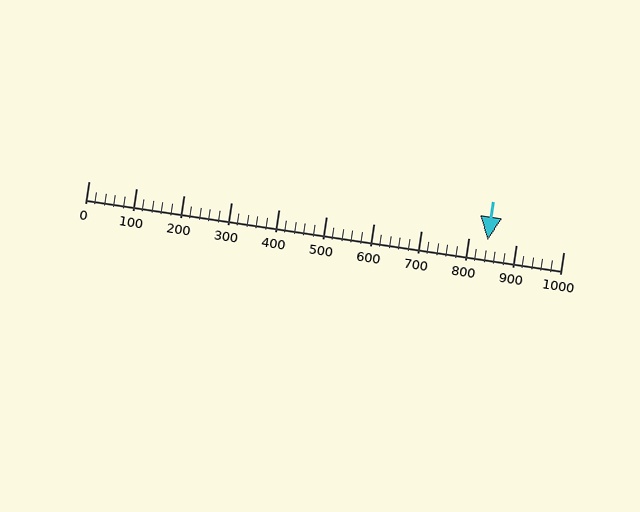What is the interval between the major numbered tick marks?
The major tick marks are spaced 100 units apart.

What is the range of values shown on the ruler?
The ruler shows values from 0 to 1000.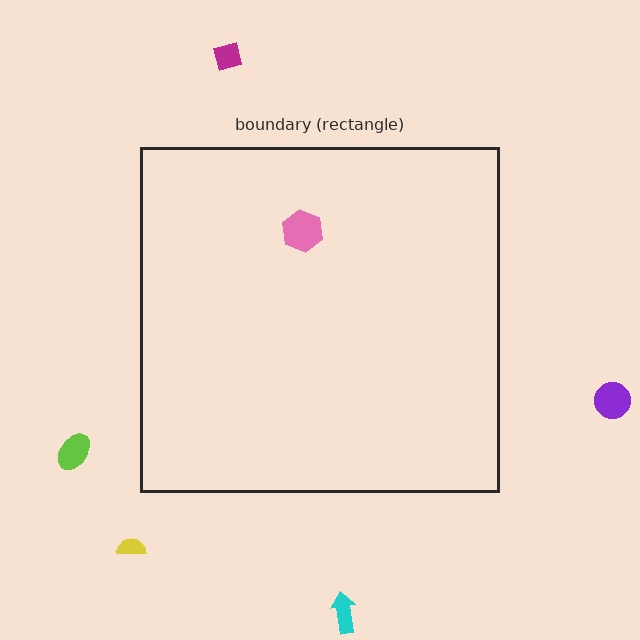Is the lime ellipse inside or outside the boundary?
Outside.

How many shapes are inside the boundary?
1 inside, 5 outside.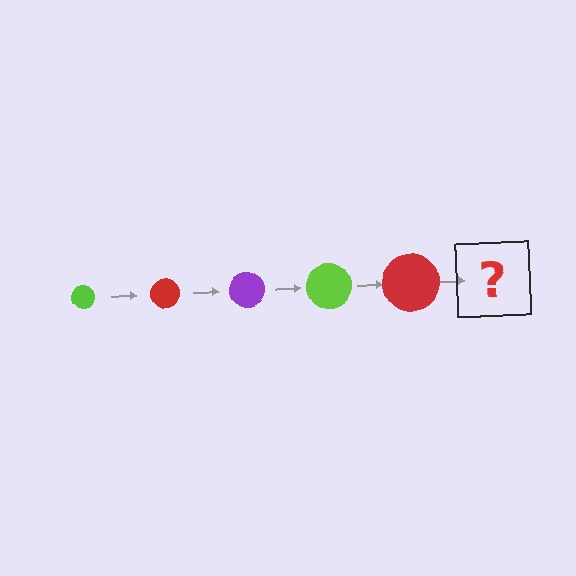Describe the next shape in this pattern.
It should be a purple circle, larger than the previous one.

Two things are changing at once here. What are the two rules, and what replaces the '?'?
The two rules are that the circle grows larger each step and the color cycles through lime, red, and purple. The '?' should be a purple circle, larger than the previous one.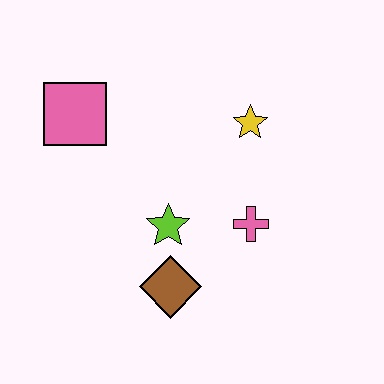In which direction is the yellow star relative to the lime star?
The yellow star is above the lime star.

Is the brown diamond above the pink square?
No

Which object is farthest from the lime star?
The pink square is farthest from the lime star.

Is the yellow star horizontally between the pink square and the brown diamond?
No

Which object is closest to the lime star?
The brown diamond is closest to the lime star.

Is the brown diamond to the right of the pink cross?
No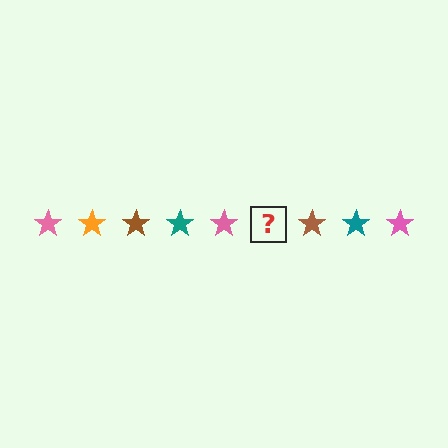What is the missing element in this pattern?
The missing element is an orange star.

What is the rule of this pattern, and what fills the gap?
The rule is that the pattern cycles through pink, orange, brown, teal stars. The gap should be filled with an orange star.